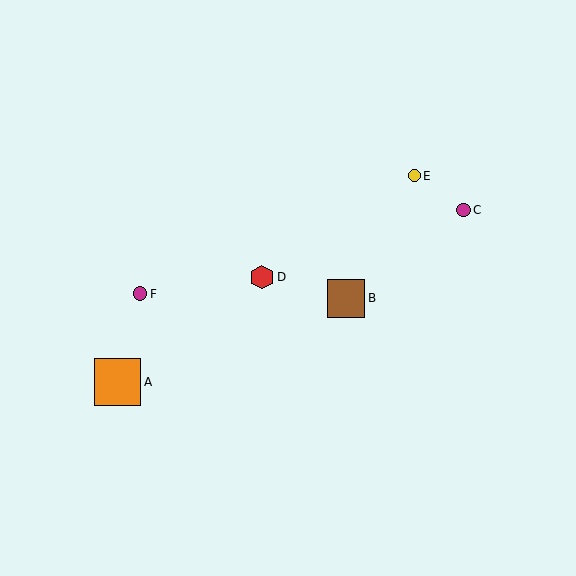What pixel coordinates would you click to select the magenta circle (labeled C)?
Click at (463, 210) to select the magenta circle C.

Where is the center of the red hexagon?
The center of the red hexagon is at (262, 277).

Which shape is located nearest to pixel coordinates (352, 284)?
The brown square (labeled B) at (346, 298) is nearest to that location.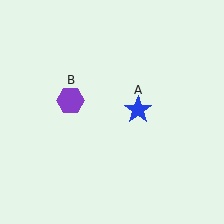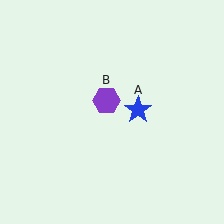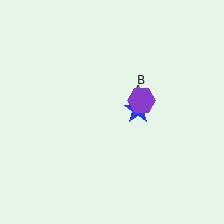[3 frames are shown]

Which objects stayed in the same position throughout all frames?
Blue star (object A) remained stationary.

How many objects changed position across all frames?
1 object changed position: purple hexagon (object B).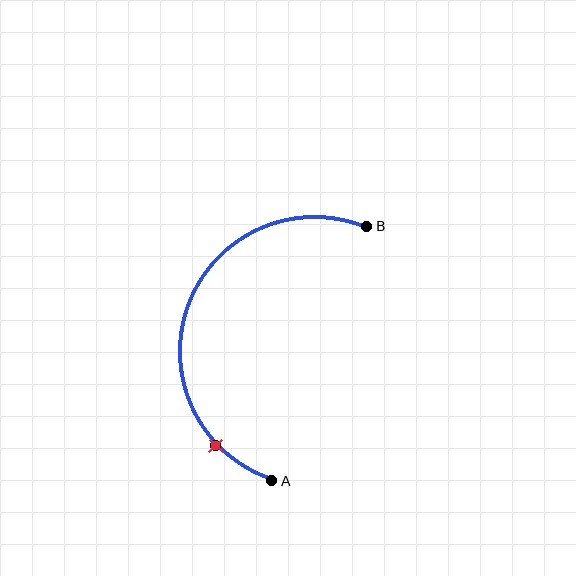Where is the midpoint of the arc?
The arc midpoint is the point on the curve farthest from the straight line joining A and B. It sits to the left of that line.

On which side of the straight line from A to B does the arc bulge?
The arc bulges to the left of the straight line connecting A and B.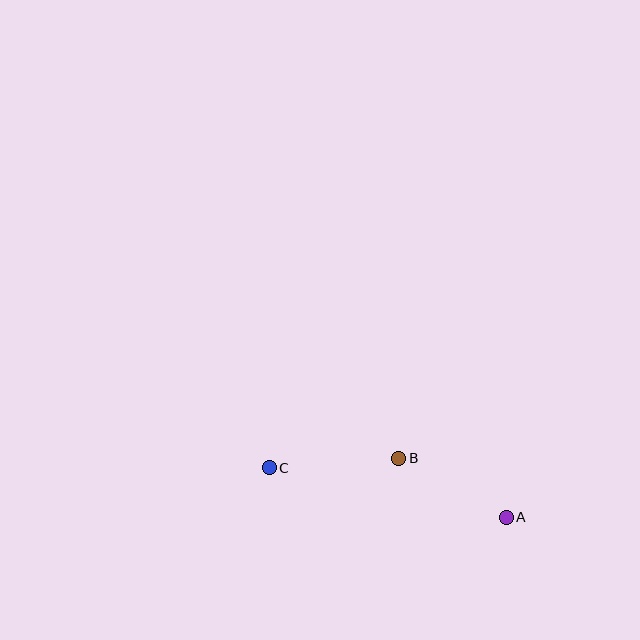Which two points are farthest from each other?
Points A and C are farthest from each other.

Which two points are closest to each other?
Points A and B are closest to each other.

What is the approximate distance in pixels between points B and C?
The distance between B and C is approximately 130 pixels.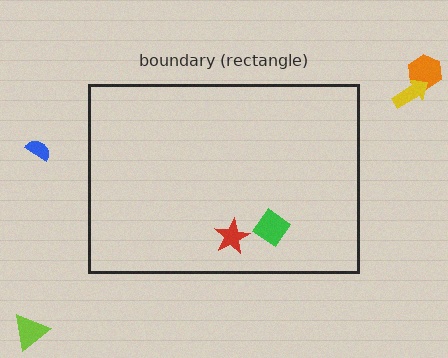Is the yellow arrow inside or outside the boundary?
Outside.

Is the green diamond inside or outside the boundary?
Inside.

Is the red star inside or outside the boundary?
Inside.